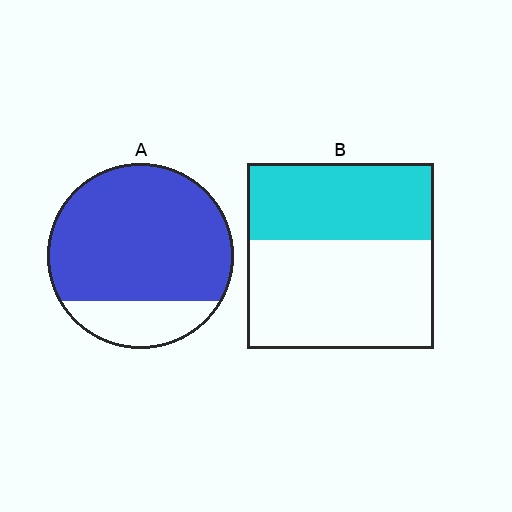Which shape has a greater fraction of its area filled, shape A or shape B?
Shape A.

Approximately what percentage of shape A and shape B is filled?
A is approximately 80% and B is approximately 40%.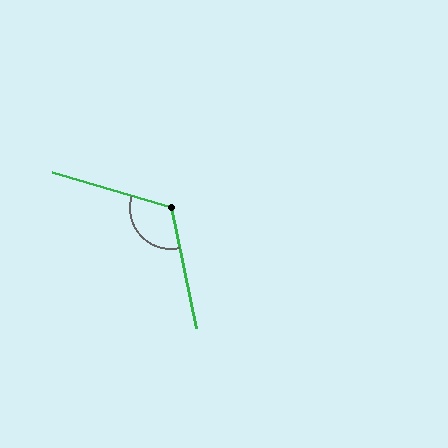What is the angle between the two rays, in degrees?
Approximately 119 degrees.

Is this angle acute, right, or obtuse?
It is obtuse.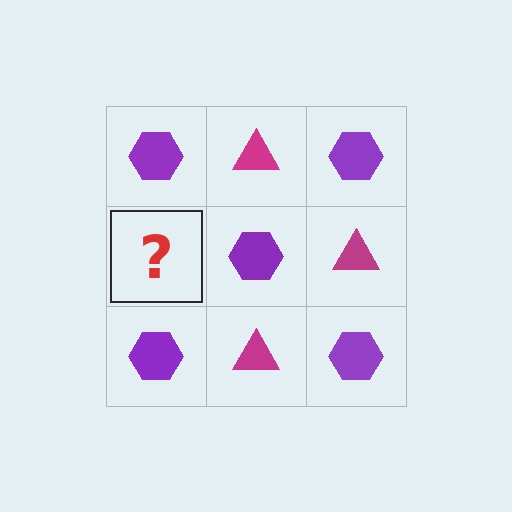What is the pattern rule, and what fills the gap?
The rule is that it alternates purple hexagon and magenta triangle in a checkerboard pattern. The gap should be filled with a magenta triangle.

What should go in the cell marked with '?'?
The missing cell should contain a magenta triangle.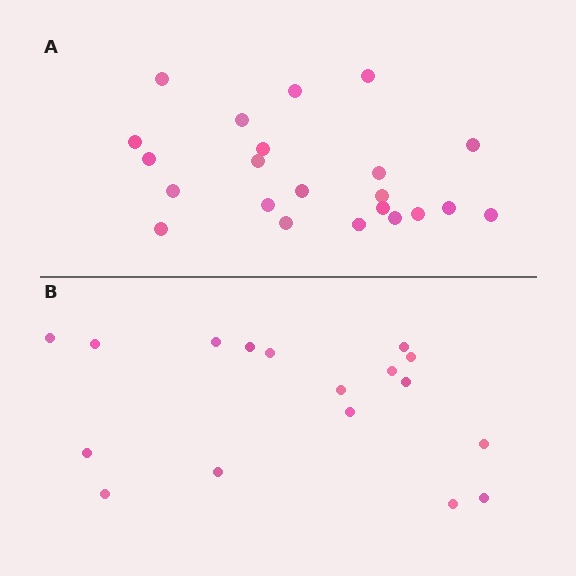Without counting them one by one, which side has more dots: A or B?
Region A (the top region) has more dots.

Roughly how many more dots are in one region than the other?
Region A has about 5 more dots than region B.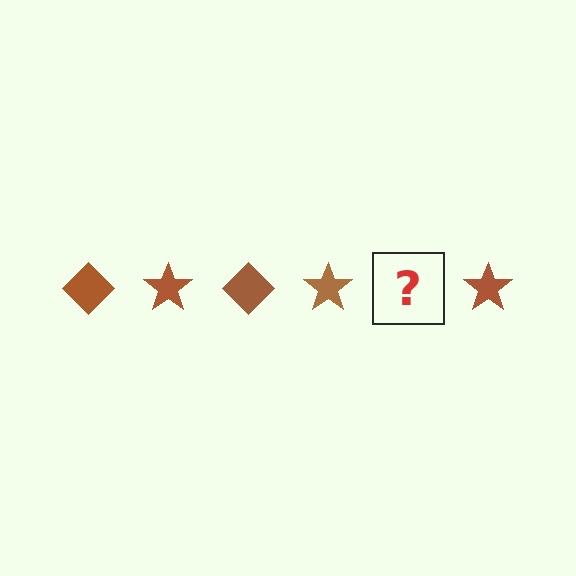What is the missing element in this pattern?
The missing element is a brown diamond.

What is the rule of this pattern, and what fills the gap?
The rule is that the pattern cycles through diamond, star shapes in brown. The gap should be filled with a brown diamond.